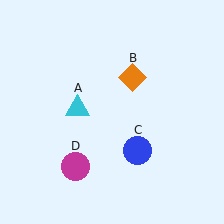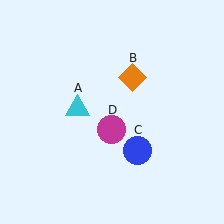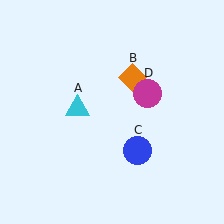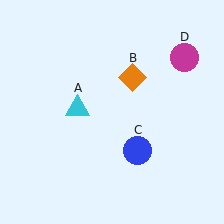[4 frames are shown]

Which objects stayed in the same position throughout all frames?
Cyan triangle (object A) and orange diamond (object B) and blue circle (object C) remained stationary.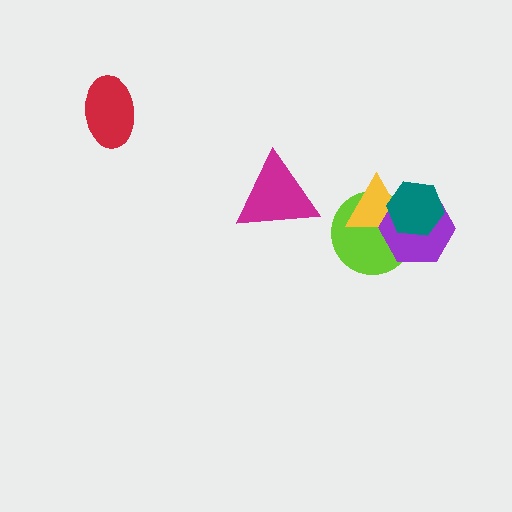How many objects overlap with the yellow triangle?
3 objects overlap with the yellow triangle.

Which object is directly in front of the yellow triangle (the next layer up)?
The purple hexagon is directly in front of the yellow triangle.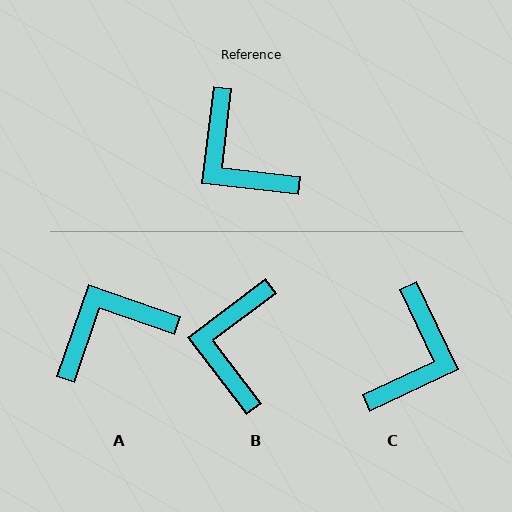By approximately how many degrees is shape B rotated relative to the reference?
Approximately 46 degrees clockwise.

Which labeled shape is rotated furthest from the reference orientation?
C, about 122 degrees away.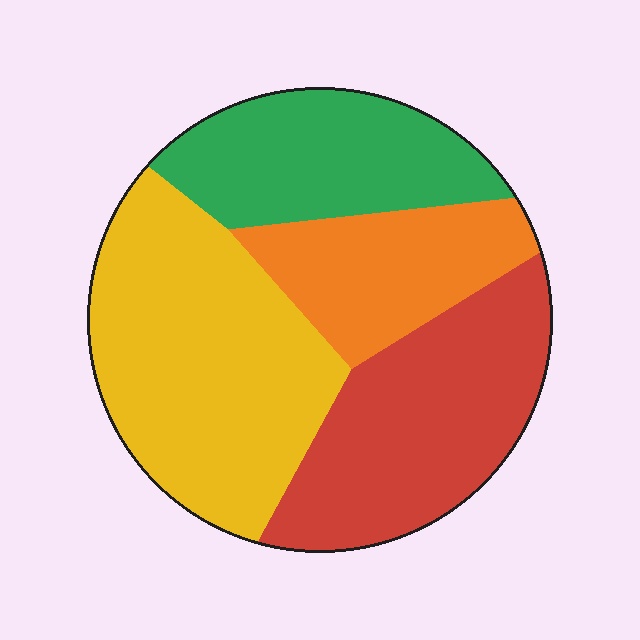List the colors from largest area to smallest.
From largest to smallest: yellow, red, green, orange.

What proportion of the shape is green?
Green covers roughly 20% of the shape.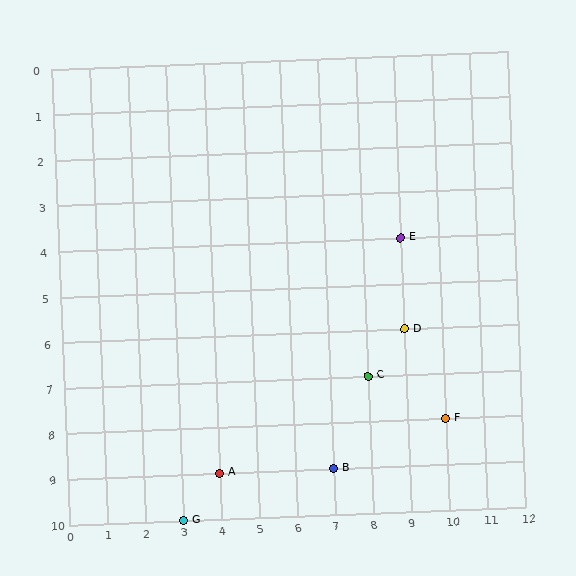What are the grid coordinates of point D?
Point D is at grid coordinates (9, 6).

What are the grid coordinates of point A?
Point A is at grid coordinates (4, 9).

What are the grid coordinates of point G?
Point G is at grid coordinates (3, 10).